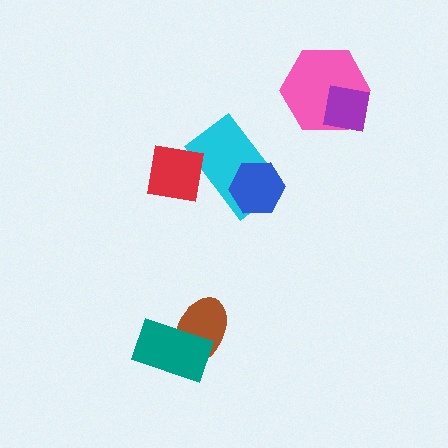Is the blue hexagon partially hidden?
No, no other shape covers it.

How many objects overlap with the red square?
1 object overlaps with the red square.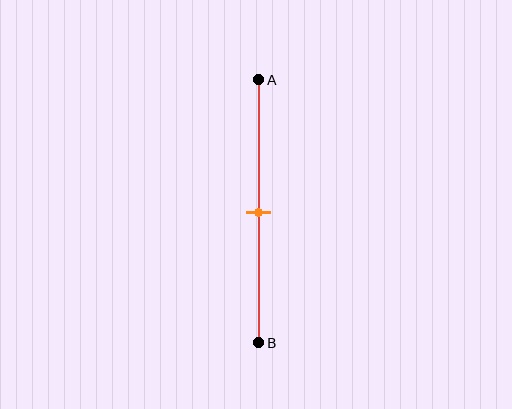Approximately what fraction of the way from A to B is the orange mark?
The orange mark is approximately 50% of the way from A to B.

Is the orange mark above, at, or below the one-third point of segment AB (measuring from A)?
The orange mark is below the one-third point of segment AB.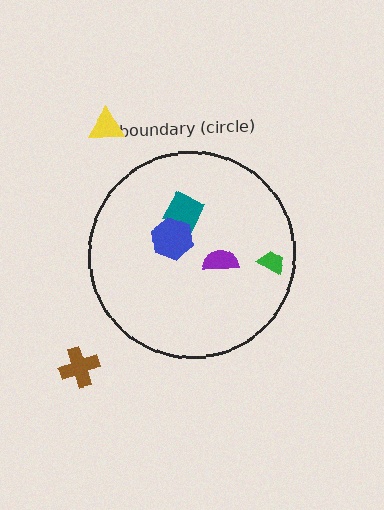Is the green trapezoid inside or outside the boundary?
Inside.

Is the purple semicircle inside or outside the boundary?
Inside.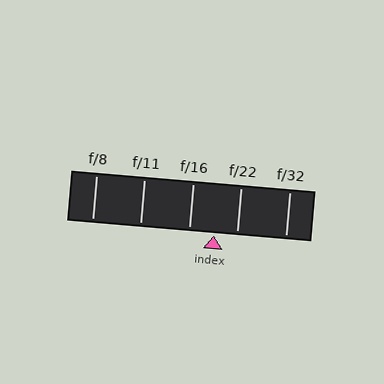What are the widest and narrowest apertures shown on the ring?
The widest aperture shown is f/8 and the narrowest is f/32.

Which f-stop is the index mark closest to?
The index mark is closest to f/22.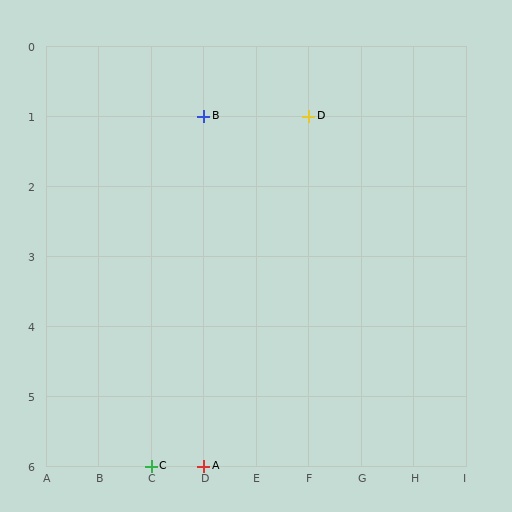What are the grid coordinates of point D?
Point D is at grid coordinates (F, 1).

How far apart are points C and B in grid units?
Points C and B are 1 column and 5 rows apart (about 5.1 grid units diagonally).